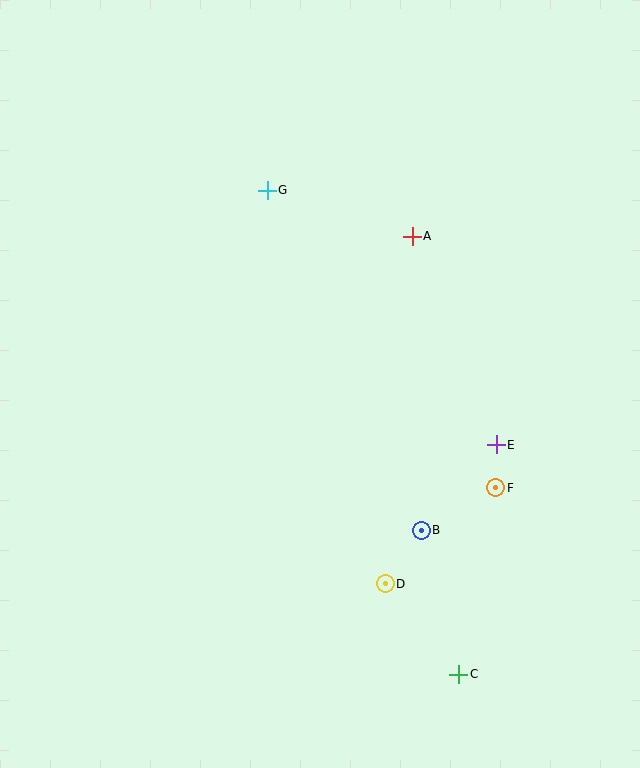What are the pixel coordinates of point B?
Point B is at (421, 530).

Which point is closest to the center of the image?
Point A at (412, 236) is closest to the center.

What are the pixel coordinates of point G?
Point G is at (267, 190).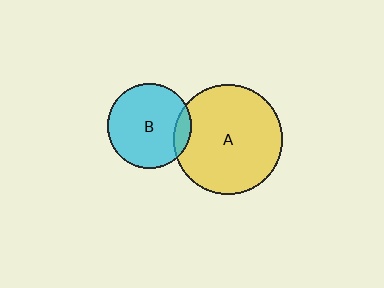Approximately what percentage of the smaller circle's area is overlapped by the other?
Approximately 10%.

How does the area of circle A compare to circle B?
Approximately 1.7 times.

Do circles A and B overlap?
Yes.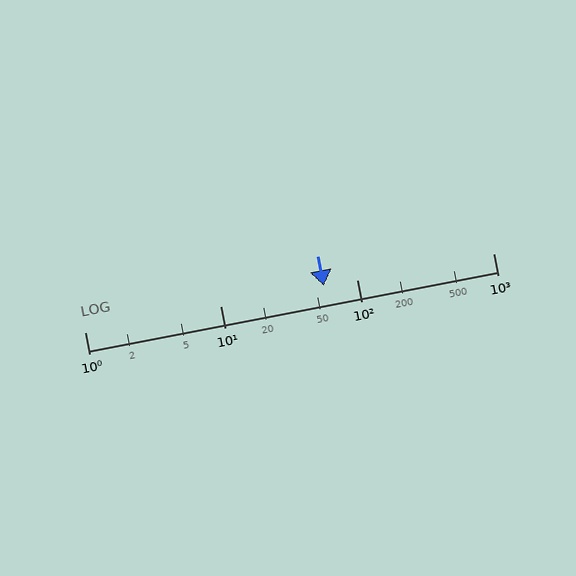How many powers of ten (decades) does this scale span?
The scale spans 3 decades, from 1 to 1000.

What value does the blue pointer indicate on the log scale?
The pointer indicates approximately 57.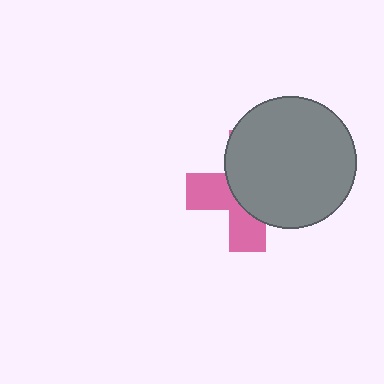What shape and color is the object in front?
The object in front is a gray circle.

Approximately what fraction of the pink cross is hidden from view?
Roughly 60% of the pink cross is hidden behind the gray circle.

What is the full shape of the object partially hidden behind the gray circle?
The partially hidden object is a pink cross.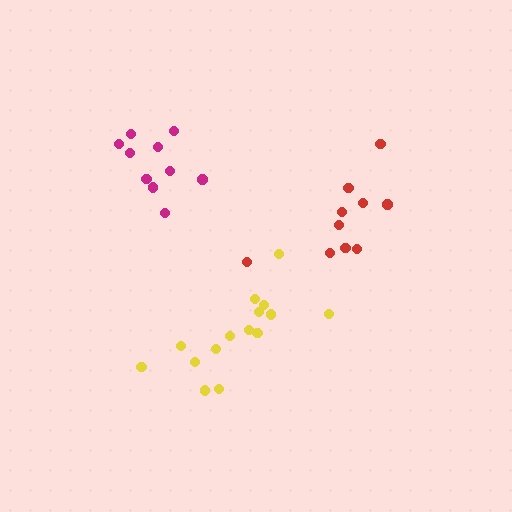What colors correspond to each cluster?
The clusters are colored: magenta, yellow, red.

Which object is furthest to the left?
The magenta cluster is leftmost.